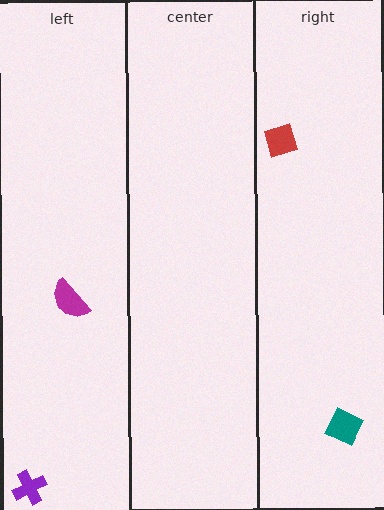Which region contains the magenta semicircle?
The left region.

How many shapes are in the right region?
2.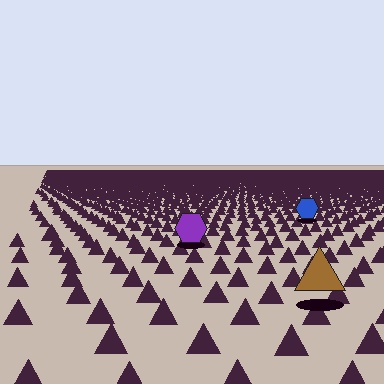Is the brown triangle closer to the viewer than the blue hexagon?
Yes. The brown triangle is closer — you can tell from the texture gradient: the ground texture is coarser near it.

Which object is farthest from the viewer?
The blue hexagon is farthest from the viewer. It appears smaller and the ground texture around it is denser.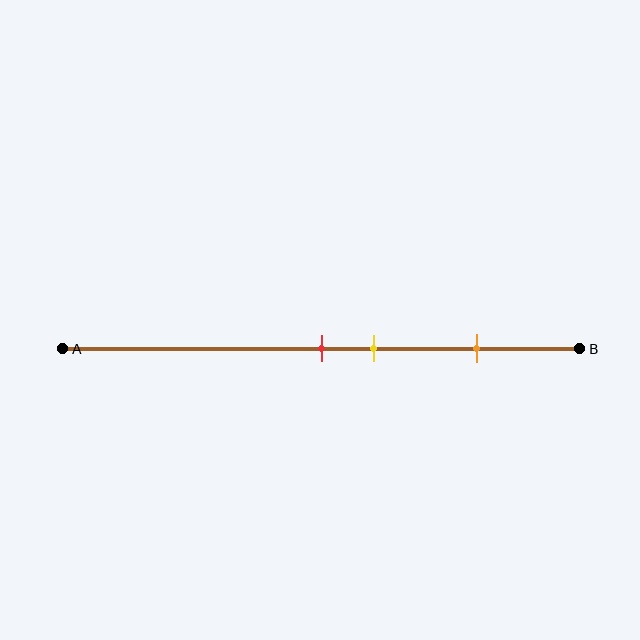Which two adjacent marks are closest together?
The red and yellow marks are the closest adjacent pair.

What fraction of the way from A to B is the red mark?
The red mark is approximately 50% (0.5) of the way from A to B.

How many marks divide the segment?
There are 3 marks dividing the segment.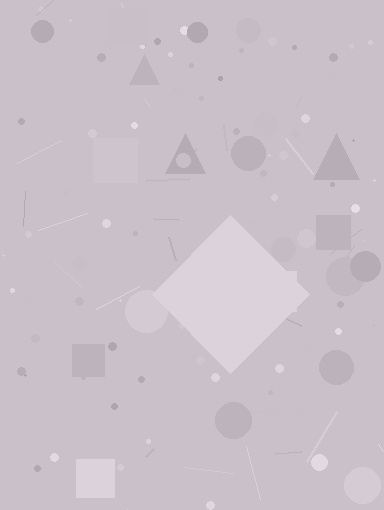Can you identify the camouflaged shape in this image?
The camouflaged shape is a diamond.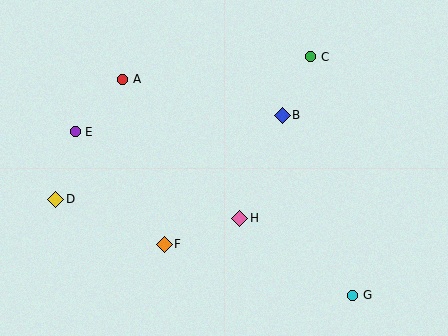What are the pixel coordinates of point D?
Point D is at (56, 199).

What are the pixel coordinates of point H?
Point H is at (240, 218).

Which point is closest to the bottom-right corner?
Point G is closest to the bottom-right corner.